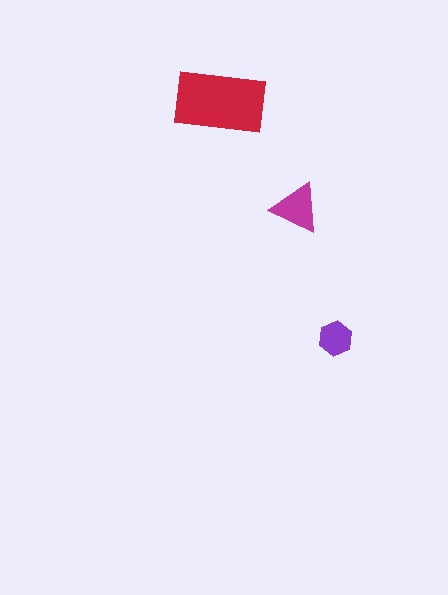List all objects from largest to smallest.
The red rectangle, the magenta triangle, the purple hexagon.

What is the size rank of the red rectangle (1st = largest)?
1st.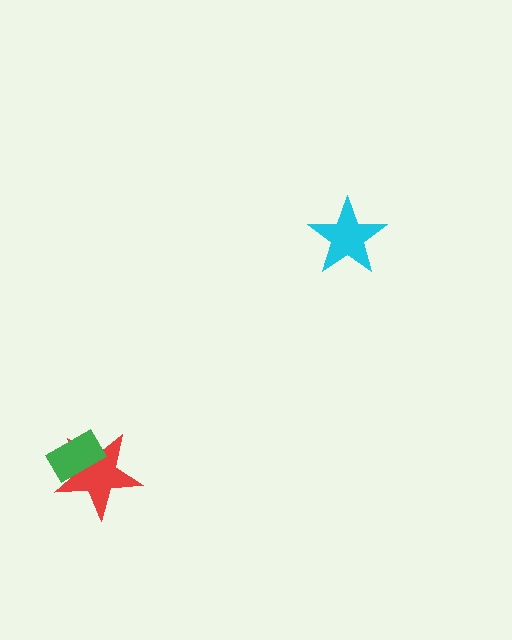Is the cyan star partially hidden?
No, no other shape covers it.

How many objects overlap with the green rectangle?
1 object overlaps with the green rectangle.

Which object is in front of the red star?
The green rectangle is in front of the red star.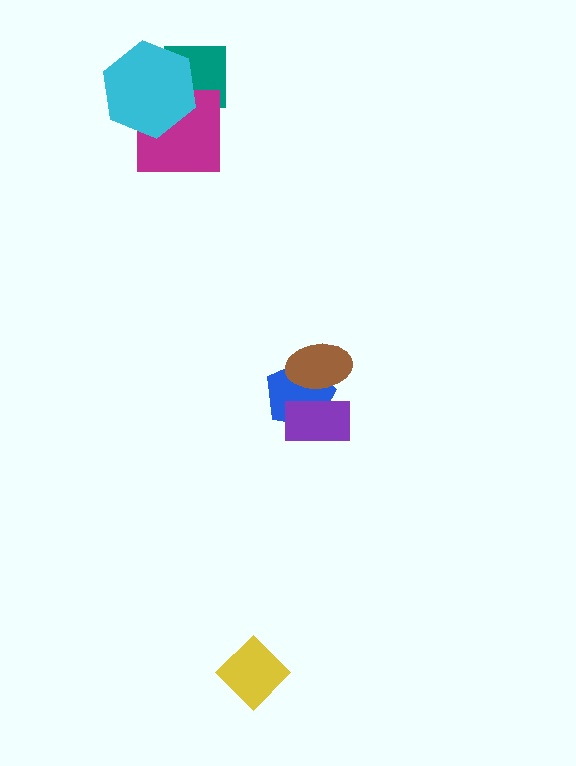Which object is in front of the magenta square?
The cyan hexagon is in front of the magenta square.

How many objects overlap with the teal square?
2 objects overlap with the teal square.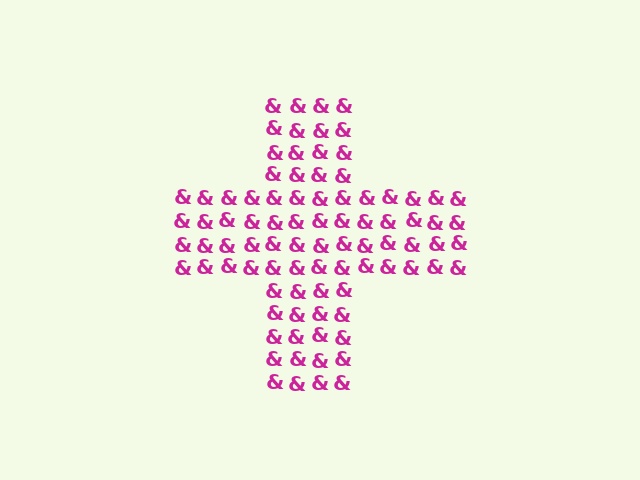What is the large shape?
The large shape is a cross.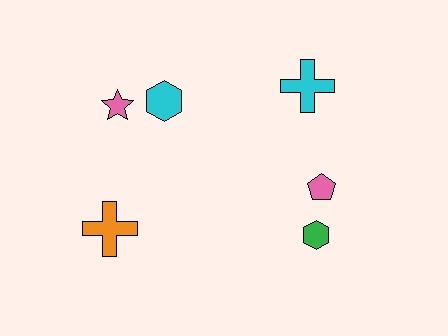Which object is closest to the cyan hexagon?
The pink star is closest to the cyan hexagon.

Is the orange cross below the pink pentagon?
Yes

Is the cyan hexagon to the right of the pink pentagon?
No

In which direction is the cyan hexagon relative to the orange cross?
The cyan hexagon is above the orange cross.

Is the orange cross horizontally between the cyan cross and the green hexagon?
No